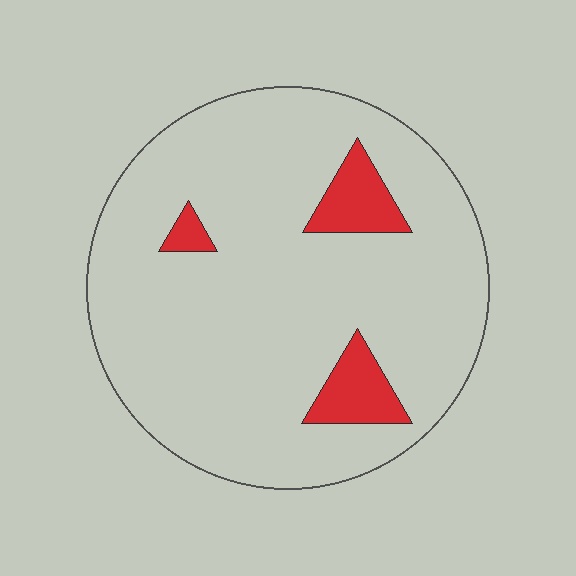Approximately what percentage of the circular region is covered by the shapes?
Approximately 10%.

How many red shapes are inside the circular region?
3.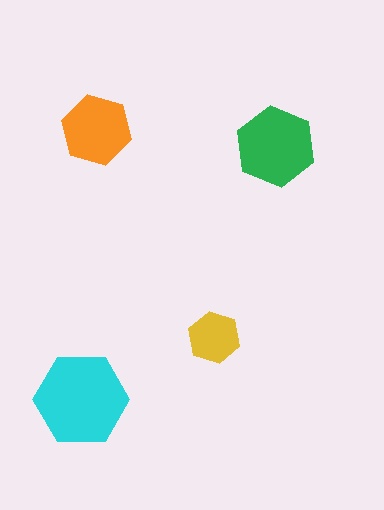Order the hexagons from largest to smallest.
the cyan one, the green one, the orange one, the yellow one.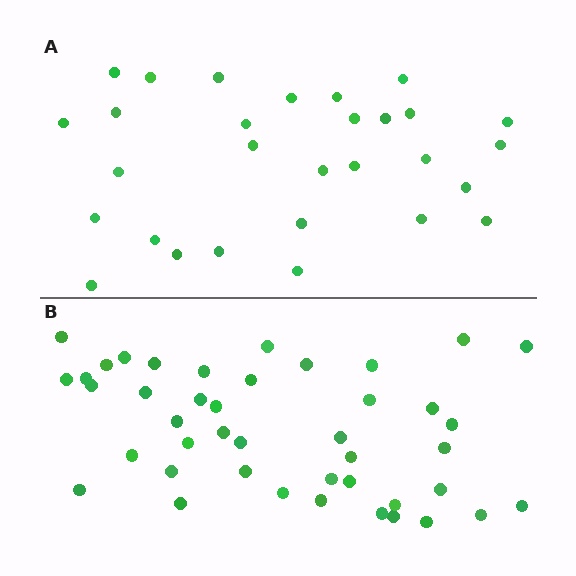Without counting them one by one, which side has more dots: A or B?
Region B (the bottom region) has more dots.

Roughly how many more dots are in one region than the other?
Region B has approximately 15 more dots than region A.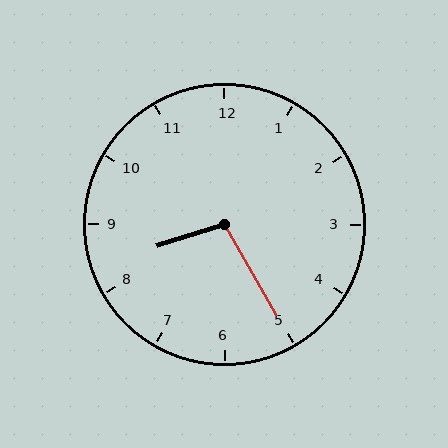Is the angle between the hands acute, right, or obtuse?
It is obtuse.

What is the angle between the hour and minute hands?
Approximately 102 degrees.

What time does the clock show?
8:25.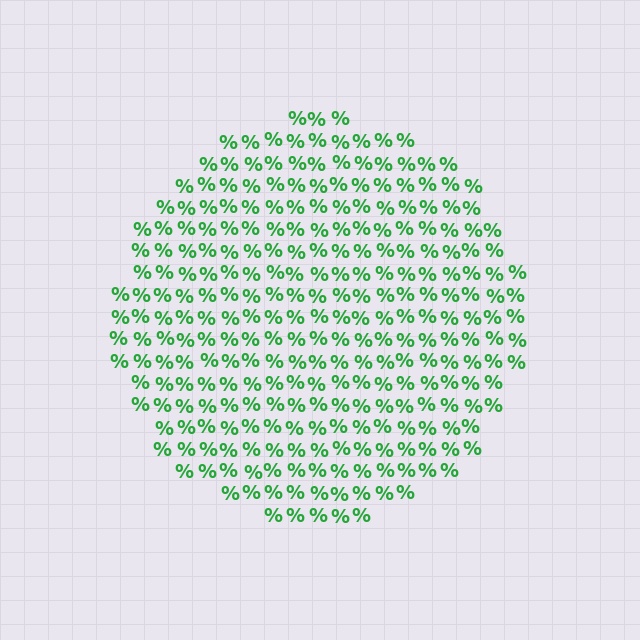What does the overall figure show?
The overall figure shows a circle.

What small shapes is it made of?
It is made of small percent signs.